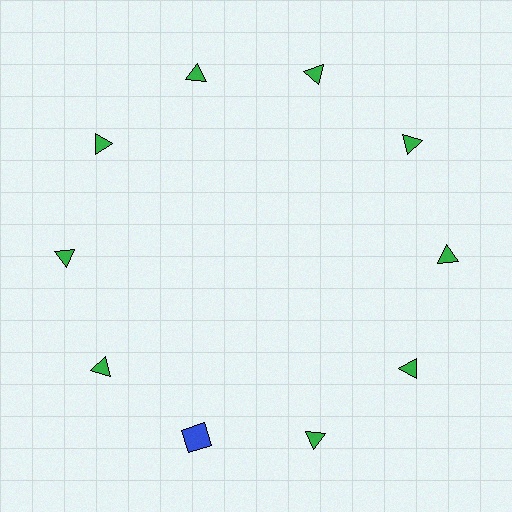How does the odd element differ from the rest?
It differs in both color (blue instead of green) and shape (square instead of triangle).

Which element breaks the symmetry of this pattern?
The blue square at roughly the 7 o'clock position breaks the symmetry. All other shapes are green triangles.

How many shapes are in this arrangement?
There are 10 shapes arranged in a ring pattern.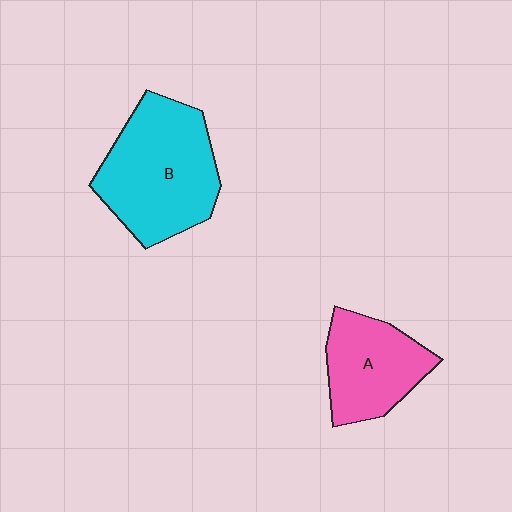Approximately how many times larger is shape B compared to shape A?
Approximately 1.5 times.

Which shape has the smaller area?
Shape A (pink).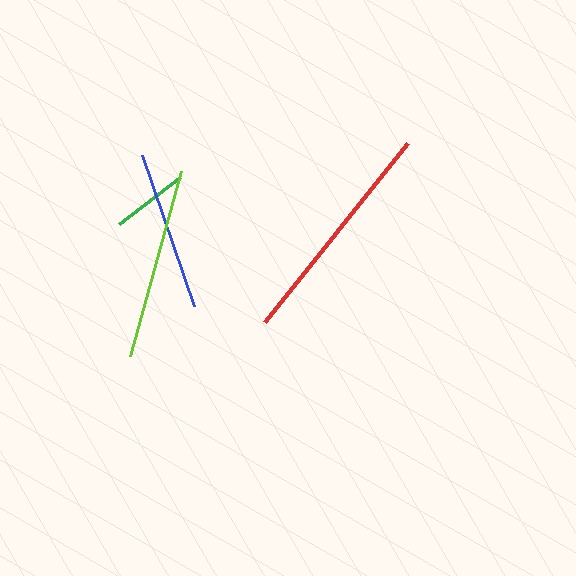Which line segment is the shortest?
The green line is the shortest at approximately 78 pixels.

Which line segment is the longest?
The red line is the longest at approximately 230 pixels.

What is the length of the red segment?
The red segment is approximately 230 pixels long.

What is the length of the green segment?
The green segment is approximately 78 pixels long.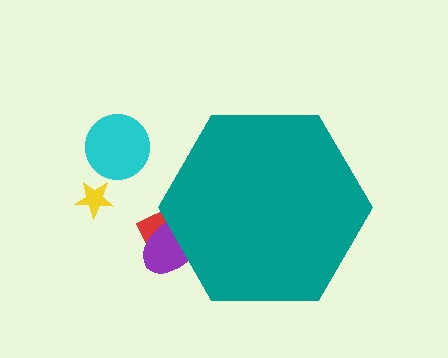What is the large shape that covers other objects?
A teal hexagon.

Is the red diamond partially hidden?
Yes, the red diamond is partially hidden behind the teal hexagon.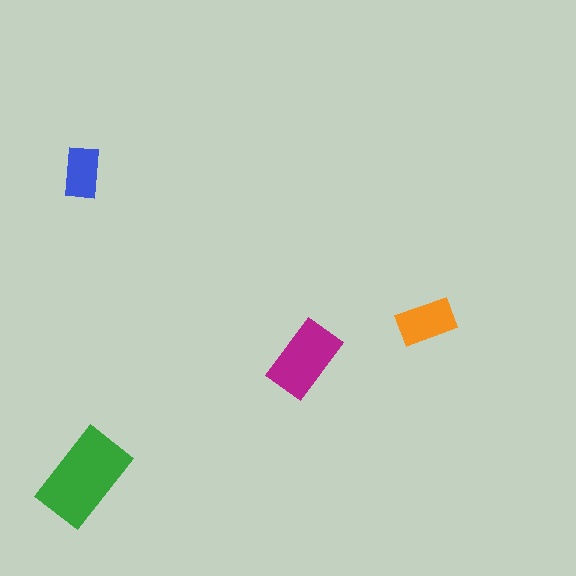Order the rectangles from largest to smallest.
the green one, the magenta one, the orange one, the blue one.